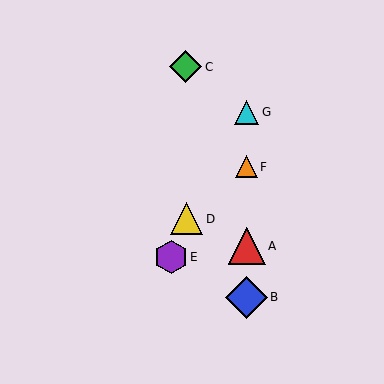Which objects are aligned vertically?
Objects A, B, F, G are aligned vertically.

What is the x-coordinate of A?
Object A is at x≈247.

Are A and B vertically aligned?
Yes, both are at x≈247.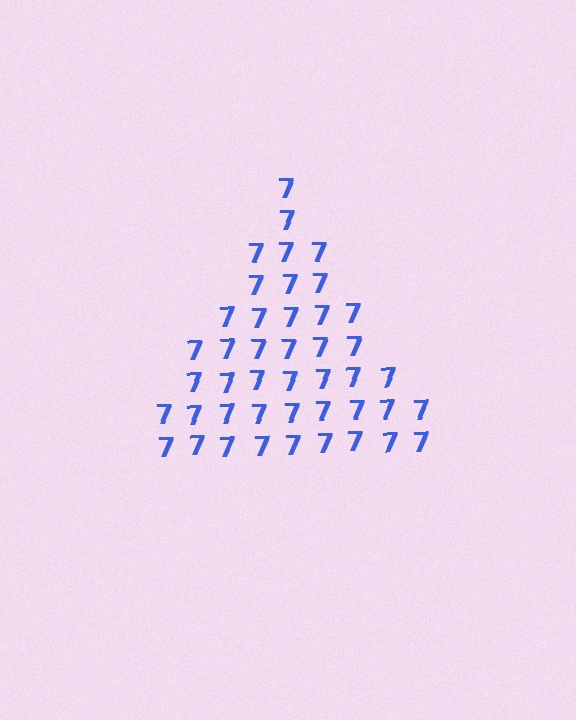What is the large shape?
The large shape is a triangle.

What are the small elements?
The small elements are digit 7's.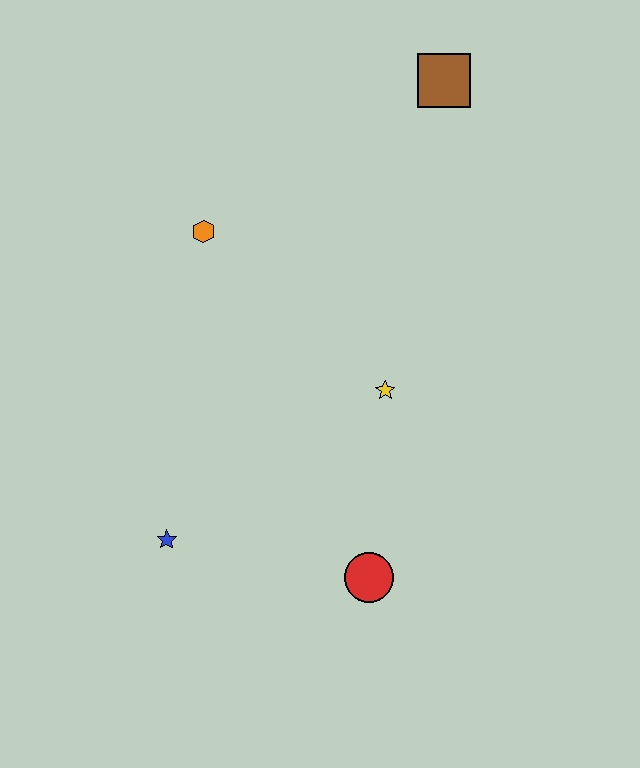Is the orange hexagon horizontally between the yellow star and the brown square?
No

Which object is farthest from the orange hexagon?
The red circle is farthest from the orange hexagon.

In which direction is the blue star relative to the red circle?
The blue star is to the left of the red circle.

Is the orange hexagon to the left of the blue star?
No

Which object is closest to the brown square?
The orange hexagon is closest to the brown square.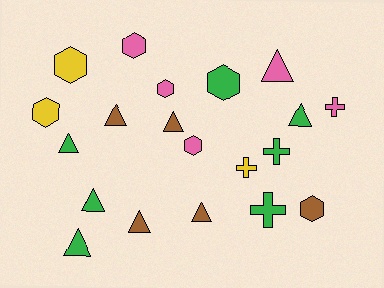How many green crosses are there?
There are 2 green crosses.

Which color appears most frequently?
Green, with 7 objects.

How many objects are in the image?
There are 20 objects.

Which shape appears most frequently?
Triangle, with 9 objects.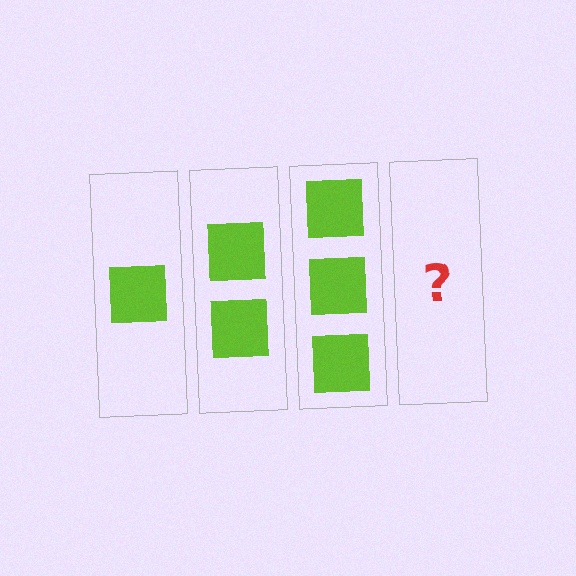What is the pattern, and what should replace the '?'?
The pattern is that each step adds one more square. The '?' should be 4 squares.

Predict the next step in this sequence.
The next step is 4 squares.